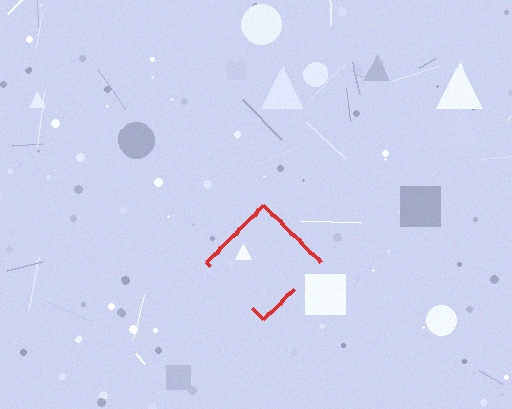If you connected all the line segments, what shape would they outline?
They would outline a diamond.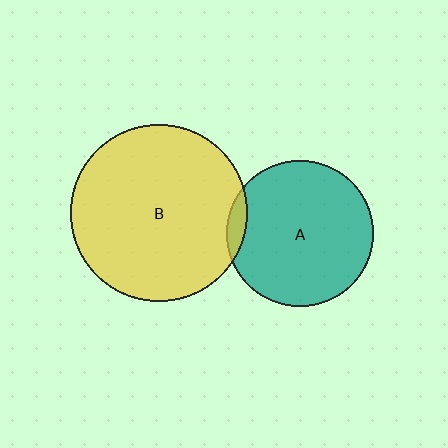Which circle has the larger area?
Circle B (yellow).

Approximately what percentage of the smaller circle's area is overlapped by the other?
Approximately 5%.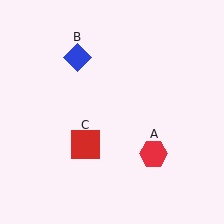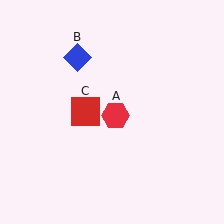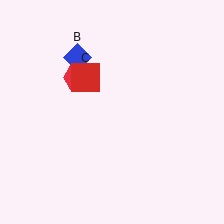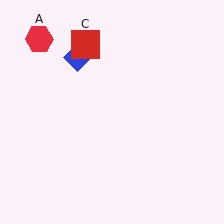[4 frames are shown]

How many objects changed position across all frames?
2 objects changed position: red hexagon (object A), red square (object C).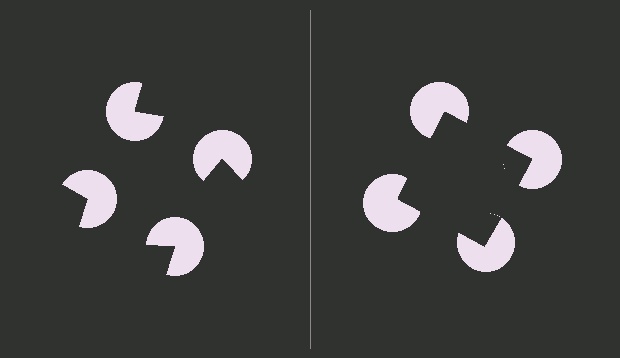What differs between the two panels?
The pac-man discs are positioned identically on both sides; only the wedge orientations differ. On the right they align to a square; on the left they are misaligned.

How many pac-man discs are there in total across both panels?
8 — 4 on each side.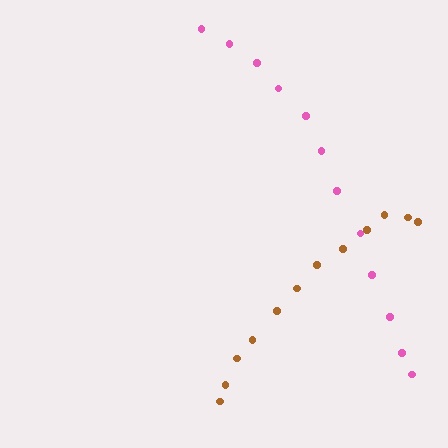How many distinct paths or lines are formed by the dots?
There are 2 distinct paths.